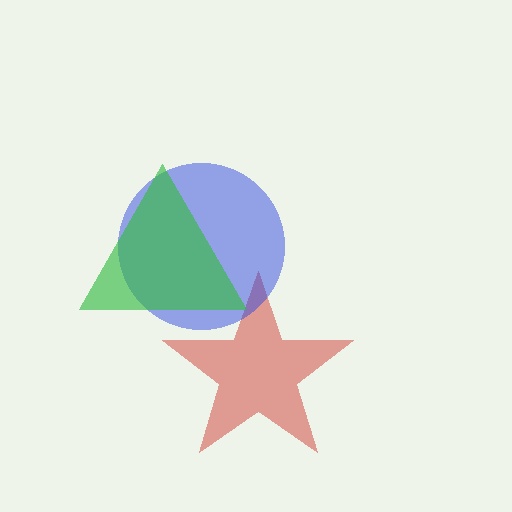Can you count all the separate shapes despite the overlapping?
Yes, there are 3 separate shapes.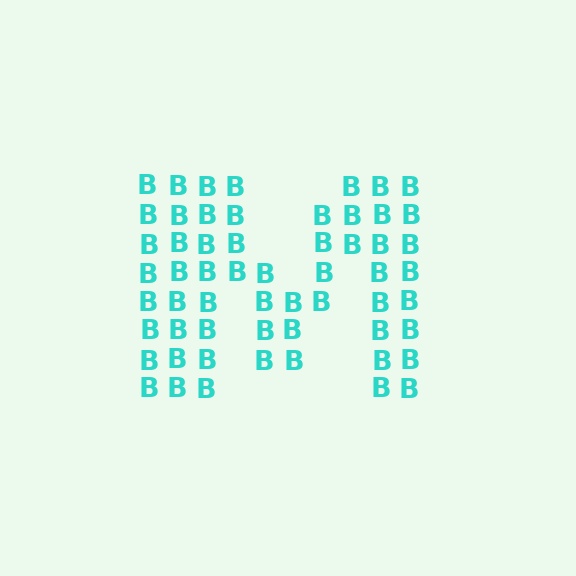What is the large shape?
The large shape is the letter M.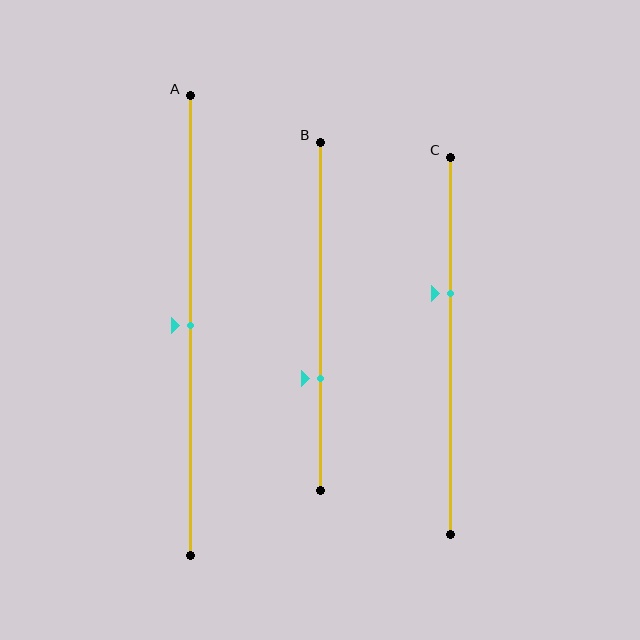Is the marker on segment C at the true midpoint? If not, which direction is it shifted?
No, the marker on segment C is shifted upward by about 14% of the segment length.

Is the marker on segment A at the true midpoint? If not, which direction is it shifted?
Yes, the marker on segment A is at the true midpoint.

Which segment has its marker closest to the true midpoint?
Segment A has its marker closest to the true midpoint.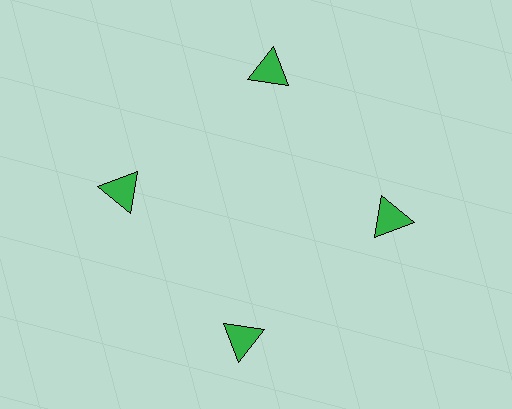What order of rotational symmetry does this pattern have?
This pattern has 4-fold rotational symmetry.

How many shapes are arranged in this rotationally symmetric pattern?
There are 4 shapes, arranged in 4 groups of 1.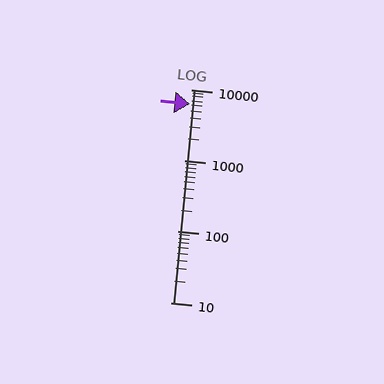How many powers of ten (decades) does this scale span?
The scale spans 3 decades, from 10 to 10000.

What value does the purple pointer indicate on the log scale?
The pointer indicates approximately 6300.